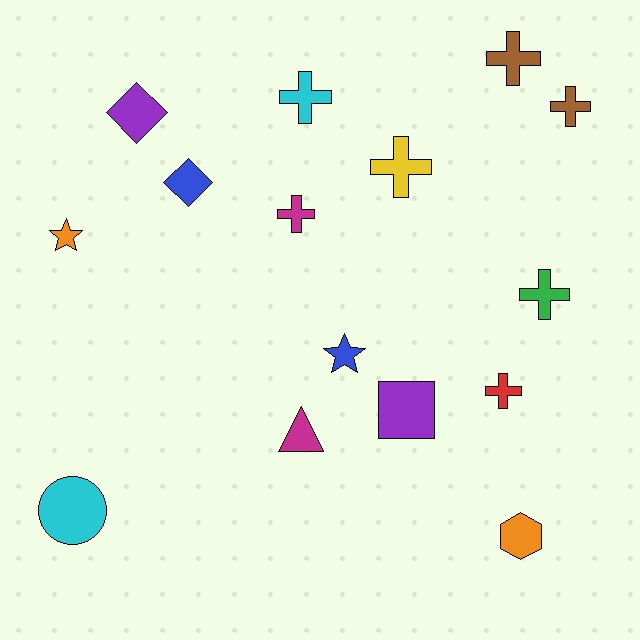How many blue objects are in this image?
There are 2 blue objects.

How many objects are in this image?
There are 15 objects.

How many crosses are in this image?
There are 7 crosses.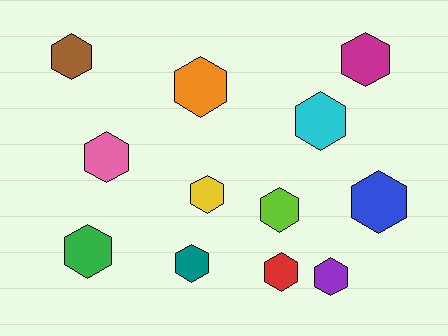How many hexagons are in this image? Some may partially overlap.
There are 12 hexagons.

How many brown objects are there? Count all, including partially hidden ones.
There is 1 brown object.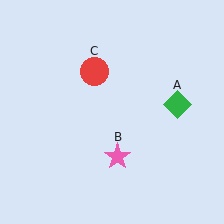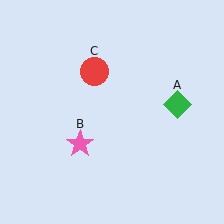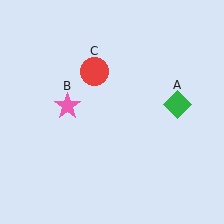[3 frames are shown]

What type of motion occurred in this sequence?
The pink star (object B) rotated clockwise around the center of the scene.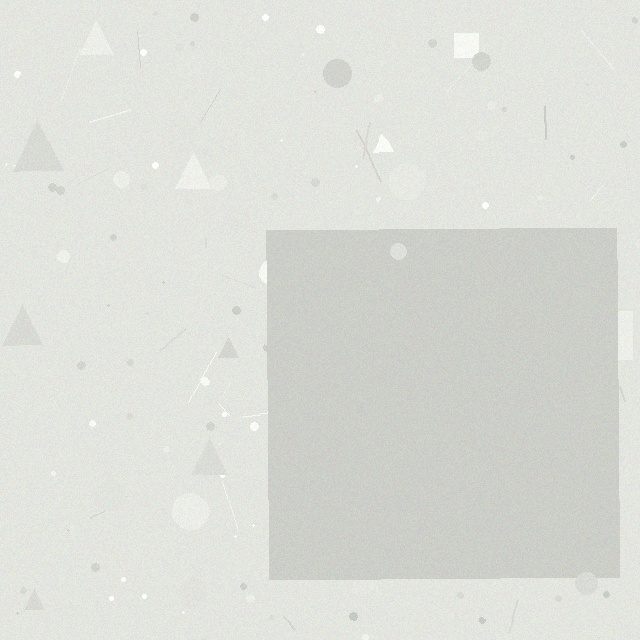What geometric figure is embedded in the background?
A square is embedded in the background.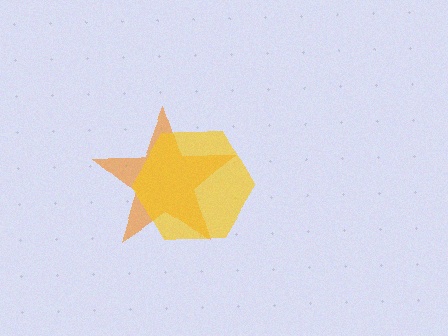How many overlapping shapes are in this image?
There are 2 overlapping shapes in the image.